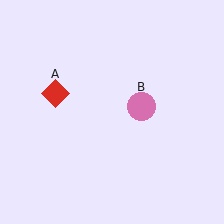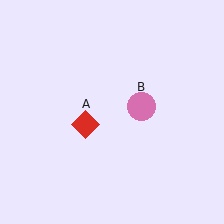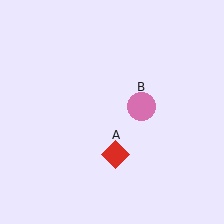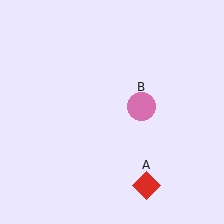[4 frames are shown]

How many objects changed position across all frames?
1 object changed position: red diamond (object A).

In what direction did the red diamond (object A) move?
The red diamond (object A) moved down and to the right.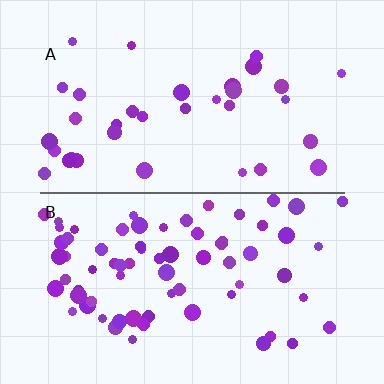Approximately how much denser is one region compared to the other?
Approximately 2.1× — region B over region A.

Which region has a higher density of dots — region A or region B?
B (the bottom).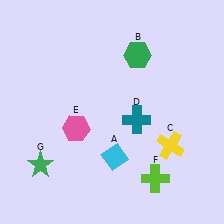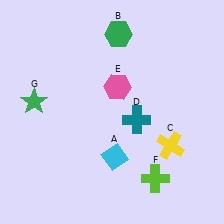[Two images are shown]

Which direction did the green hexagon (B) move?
The green hexagon (B) moved up.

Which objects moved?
The objects that moved are: the green hexagon (B), the pink hexagon (E), the green star (G).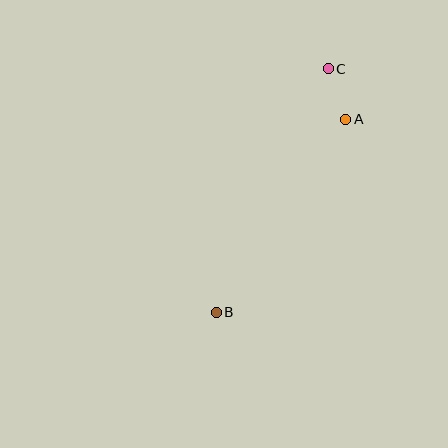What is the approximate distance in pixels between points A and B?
The distance between A and B is approximately 232 pixels.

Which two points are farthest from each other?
Points B and C are farthest from each other.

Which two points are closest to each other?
Points A and C are closest to each other.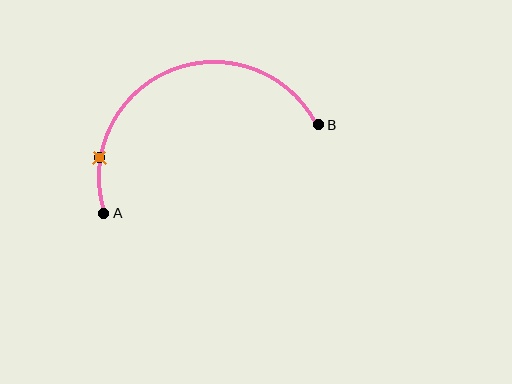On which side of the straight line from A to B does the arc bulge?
The arc bulges above the straight line connecting A and B.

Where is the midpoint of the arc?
The arc midpoint is the point on the curve farthest from the straight line joining A and B. It sits above that line.